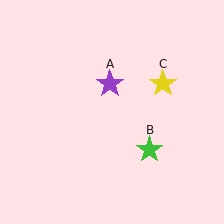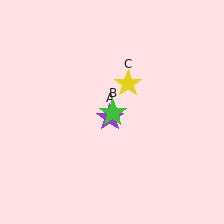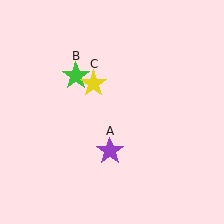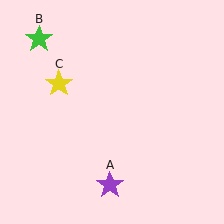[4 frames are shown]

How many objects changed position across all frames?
3 objects changed position: purple star (object A), green star (object B), yellow star (object C).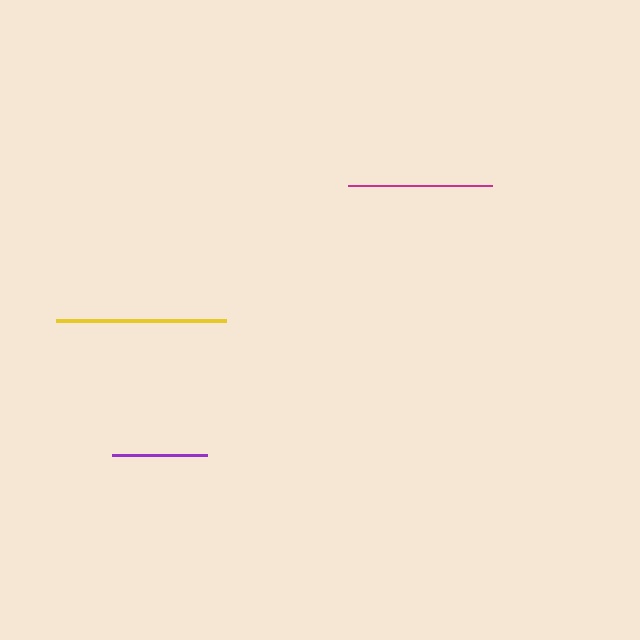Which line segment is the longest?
The yellow line is the longest at approximately 170 pixels.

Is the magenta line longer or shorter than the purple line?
The magenta line is longer than the purple line.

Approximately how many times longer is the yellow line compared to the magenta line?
The yellow line is approximately 1.2 times the length of the magenta line.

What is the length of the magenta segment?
The magenta segment is approximately 144 pixels long.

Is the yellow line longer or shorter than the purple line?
The yellow line is longer than the purple line.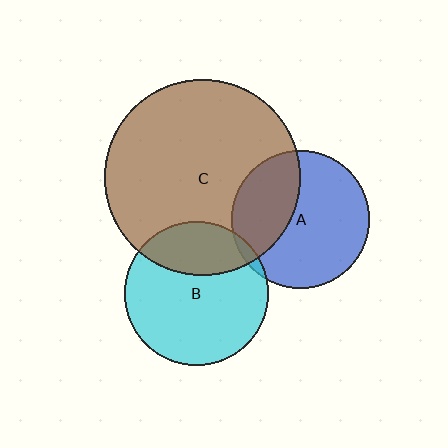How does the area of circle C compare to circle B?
Approximately 1.8 times.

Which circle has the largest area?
Circle C (brown).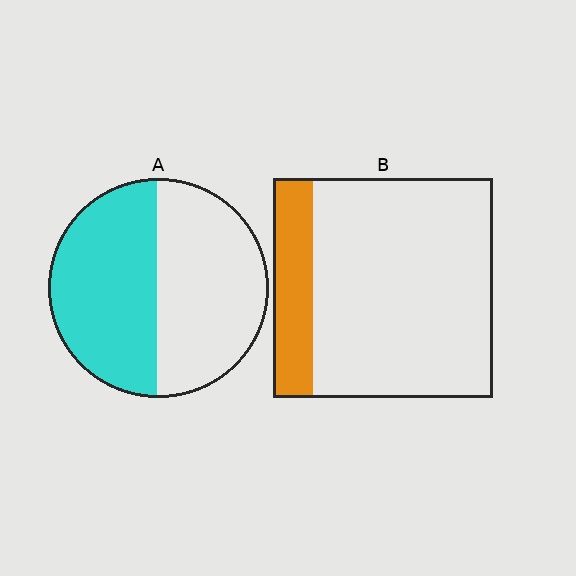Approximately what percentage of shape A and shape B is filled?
A is approximately 50% and B is approximately 20%.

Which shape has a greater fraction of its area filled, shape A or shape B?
Shape A.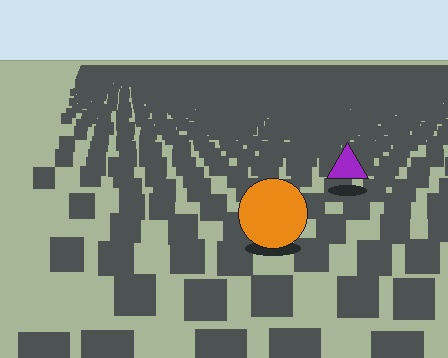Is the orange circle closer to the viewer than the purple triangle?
Yes. The orange circle is closer — you can tell from the texture gradient: the ground texture is coarser near it.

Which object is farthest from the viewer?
The purple triangle is farthest from the viewer. It appears smaller and the ground texture around it is denser.